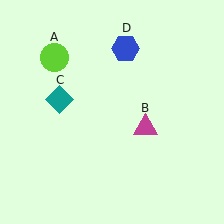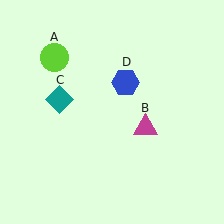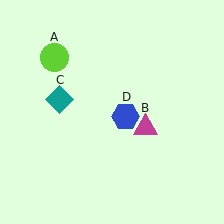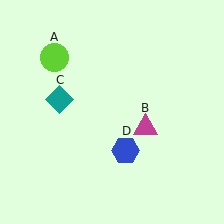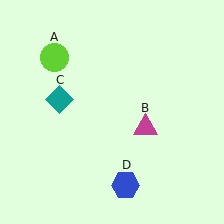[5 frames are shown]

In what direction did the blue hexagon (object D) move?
The blue hexagon (object D) moved down.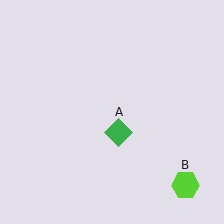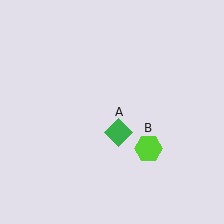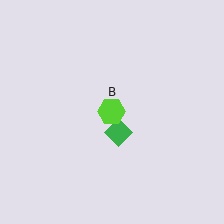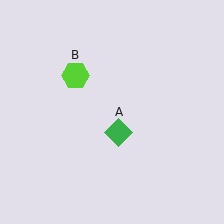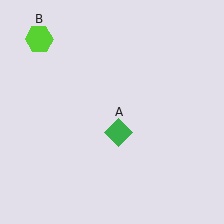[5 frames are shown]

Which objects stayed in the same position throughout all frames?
Green diamond (object A) remained stationary.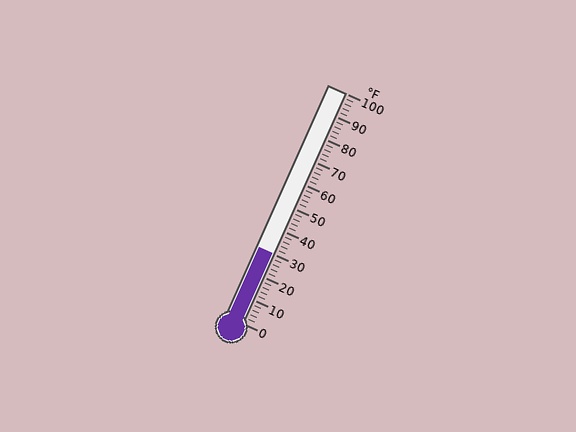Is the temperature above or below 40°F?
The temperature is below 40°F.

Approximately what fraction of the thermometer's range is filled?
The thermometer is filled to approximately 30% of its range.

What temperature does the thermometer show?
The thermometer shows approximately 30°F.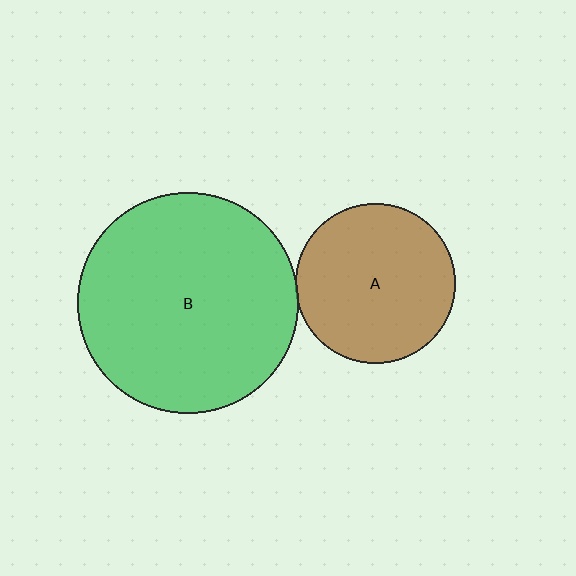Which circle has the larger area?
Circle B (green).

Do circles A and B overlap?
Yes.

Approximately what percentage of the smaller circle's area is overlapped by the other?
Approximately 5%.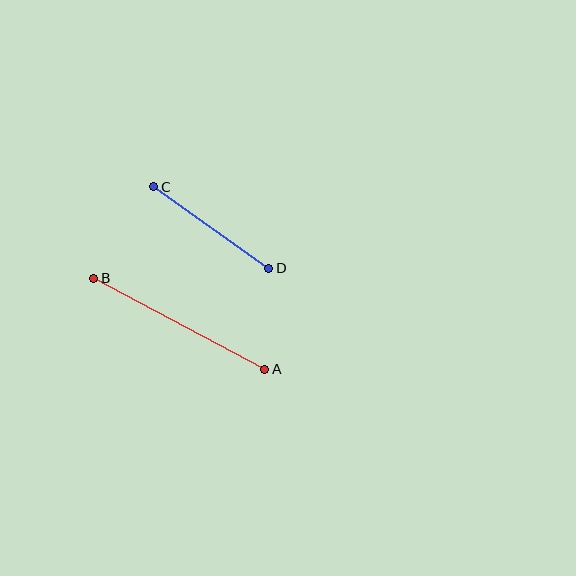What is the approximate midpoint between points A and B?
The midpoint is at approximately (179, 324) pixels.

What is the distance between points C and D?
The distance is approximately 141 pixels.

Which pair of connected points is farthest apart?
Points A and B are farthest apart.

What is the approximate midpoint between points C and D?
The midpoint is at approximately (211, 227) pixels.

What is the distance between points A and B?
The distance is approximately 194 pixels.